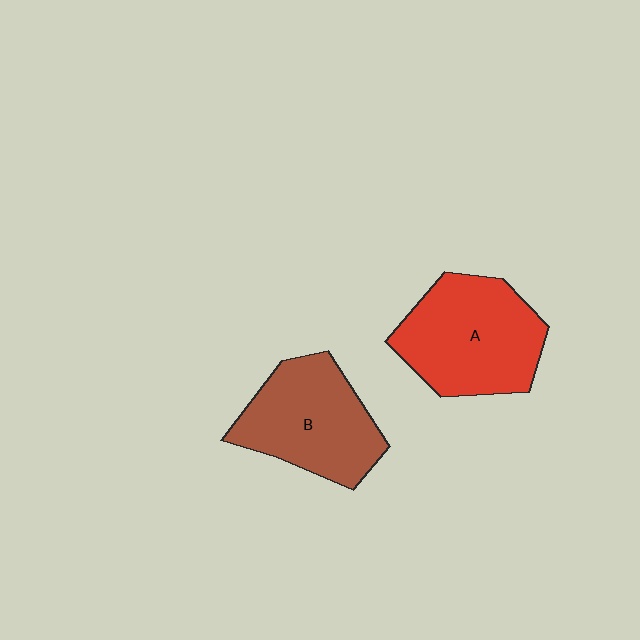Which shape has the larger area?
Shape A (red).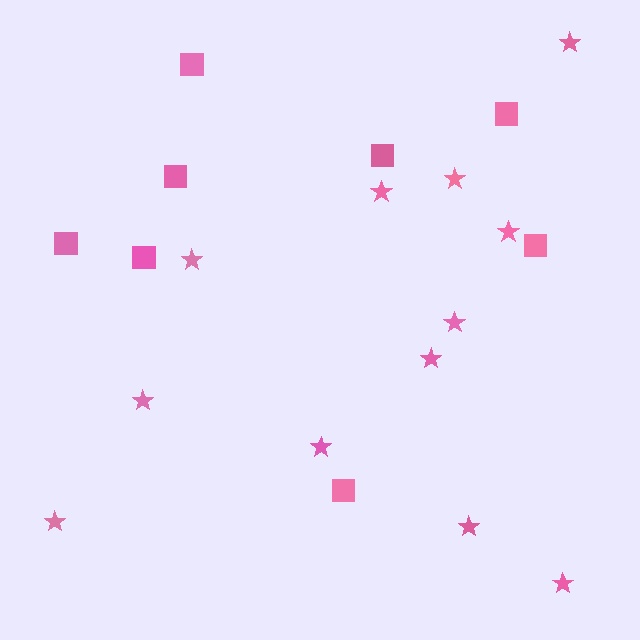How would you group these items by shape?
There are 2 groups: one group of stars (12) and one group of squares (8).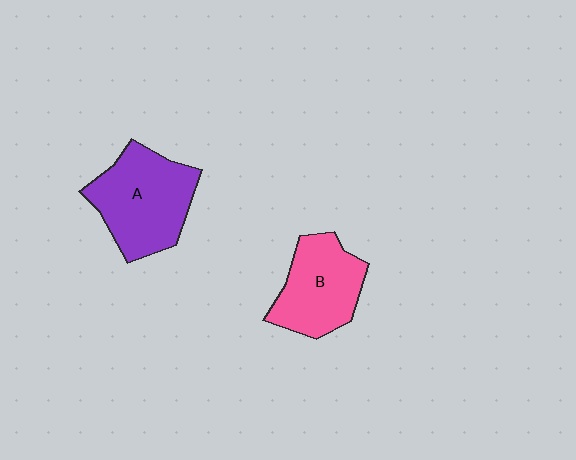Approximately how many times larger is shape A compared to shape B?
Approximately 1.2 times.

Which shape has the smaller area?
Shape B (pink).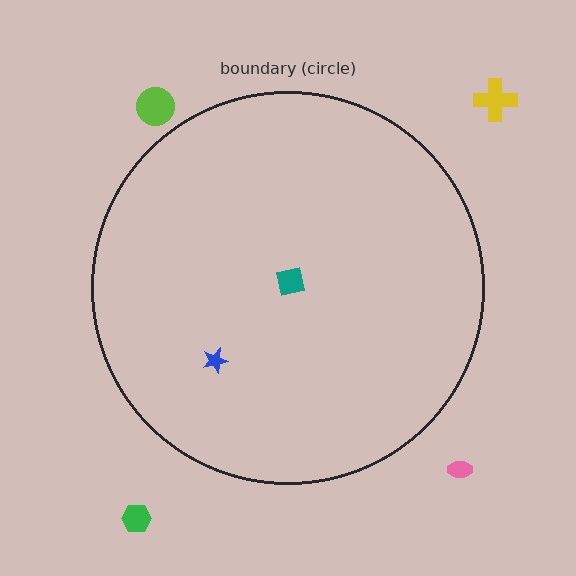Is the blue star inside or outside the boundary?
Inside.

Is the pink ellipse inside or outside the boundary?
Outside.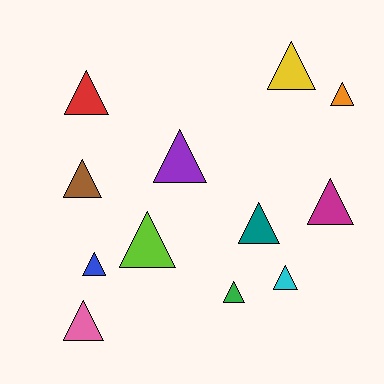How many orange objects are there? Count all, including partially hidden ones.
There is 1 orange object.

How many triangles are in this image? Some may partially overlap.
There are 12 triangles.